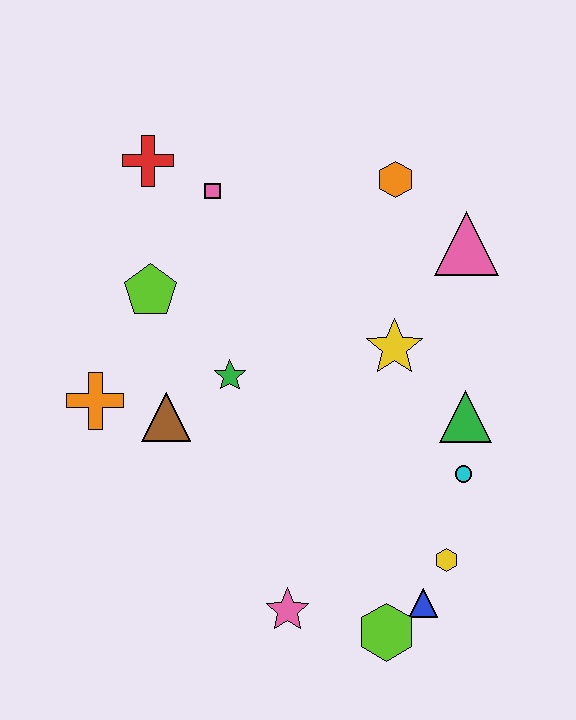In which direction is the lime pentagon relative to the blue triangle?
The lime pentagon is above the blue triangle.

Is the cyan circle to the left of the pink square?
No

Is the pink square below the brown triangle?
No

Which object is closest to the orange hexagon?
The pink triangle is closest to the orange hexagon.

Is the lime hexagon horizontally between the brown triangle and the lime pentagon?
No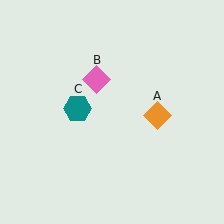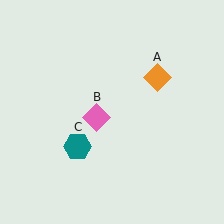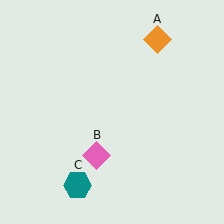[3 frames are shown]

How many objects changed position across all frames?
3 objects changed position: orange diamond (object A), pink diamond (object B), teal hexagon (object C).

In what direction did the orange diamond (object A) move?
The orange diamond (object A) moved up.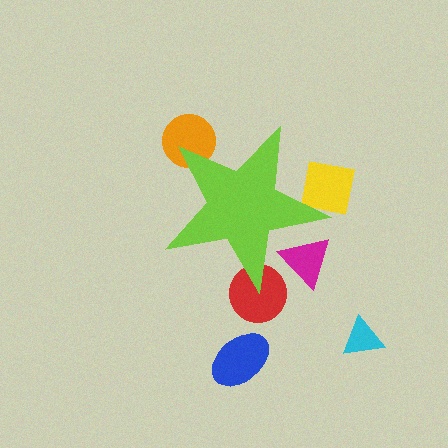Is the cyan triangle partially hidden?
No, the cyan triangle is fully visible.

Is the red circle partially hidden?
Yes, the red circle is partially hidden behind the lime star.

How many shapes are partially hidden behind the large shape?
4 shapes are partially hidden.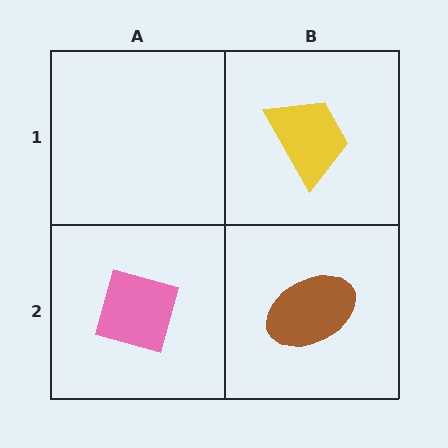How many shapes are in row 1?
1 shape.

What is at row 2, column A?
A pink diamond.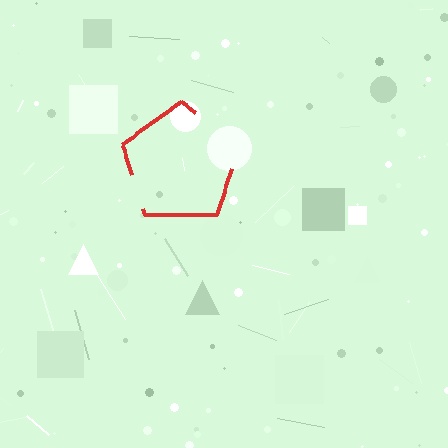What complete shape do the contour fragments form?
The contour fragments form a pentagon.